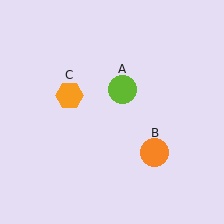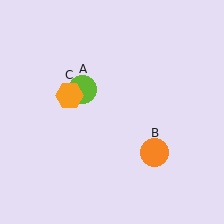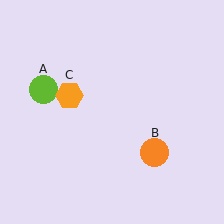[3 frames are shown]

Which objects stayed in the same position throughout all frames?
Orange circle (object B) and orange hexagon (object C) remained stationary.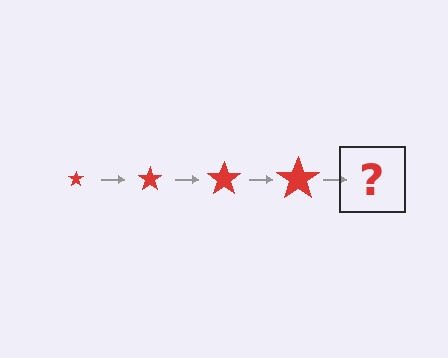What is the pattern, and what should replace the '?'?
The pattern is that the star gets progressively larger each step. The '?' should be a red star, larger than the previous one.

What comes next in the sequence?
The next element should be a red star, larger than the previous one.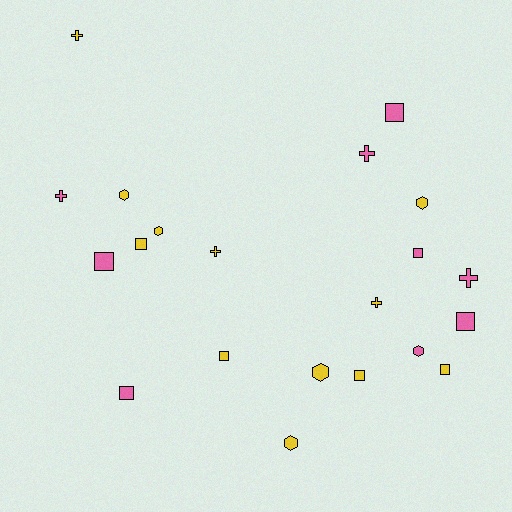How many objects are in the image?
There are 21 objects.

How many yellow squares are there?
There are 4 yellow squares.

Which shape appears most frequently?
Square, with 9 objects.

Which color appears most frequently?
Yellow, with 12 objects.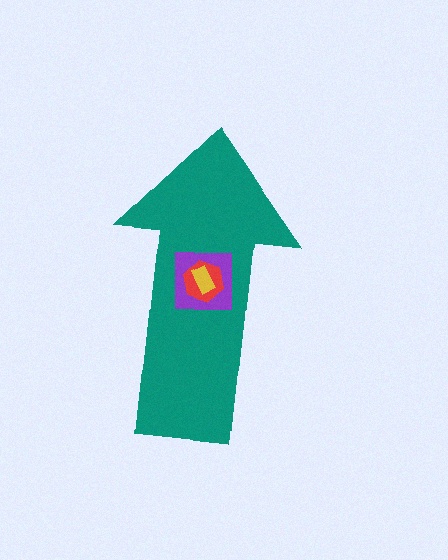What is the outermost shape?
The teal arrow.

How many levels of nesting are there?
4.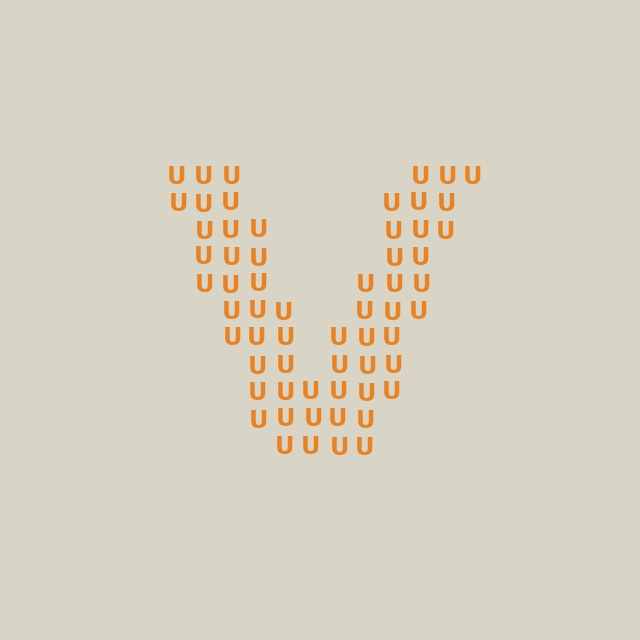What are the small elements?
The small elements are letter U's.